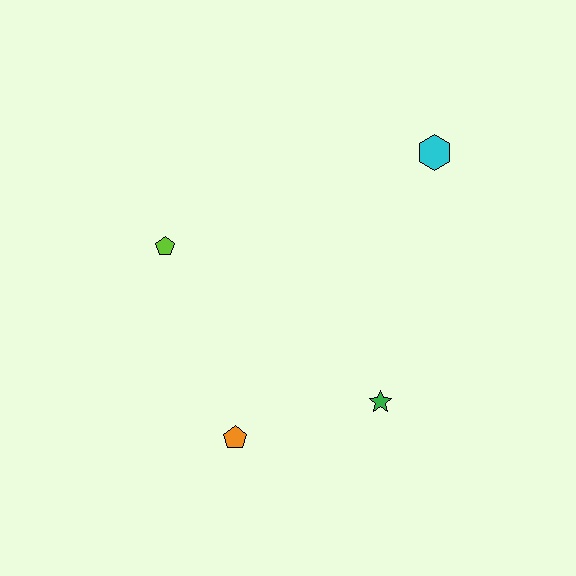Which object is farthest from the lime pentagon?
The cyan hexagon is farthest from the lime pentagon.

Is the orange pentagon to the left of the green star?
Yes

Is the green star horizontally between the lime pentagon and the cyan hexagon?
Yes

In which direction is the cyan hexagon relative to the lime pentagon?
The cyan hexagon is to the right of the lime pentagon.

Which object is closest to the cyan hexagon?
The green star is closest to the cyan hexagon.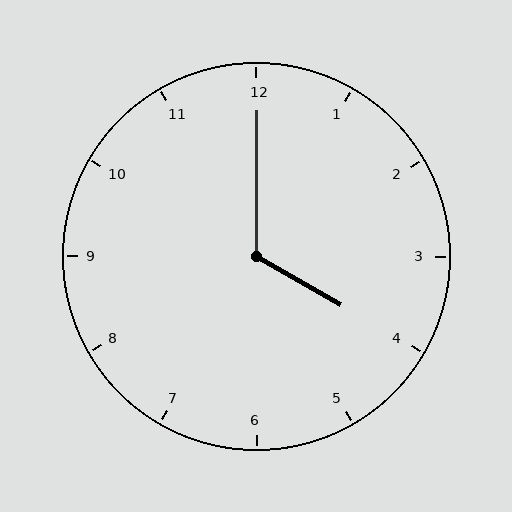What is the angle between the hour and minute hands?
Approximately 120 degrees.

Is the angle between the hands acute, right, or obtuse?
It is obtuse.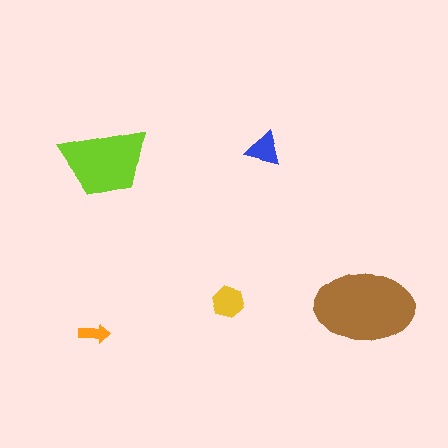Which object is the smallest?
The orange arrow.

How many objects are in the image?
There are 5 objects in the image.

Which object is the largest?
The brown ellipse.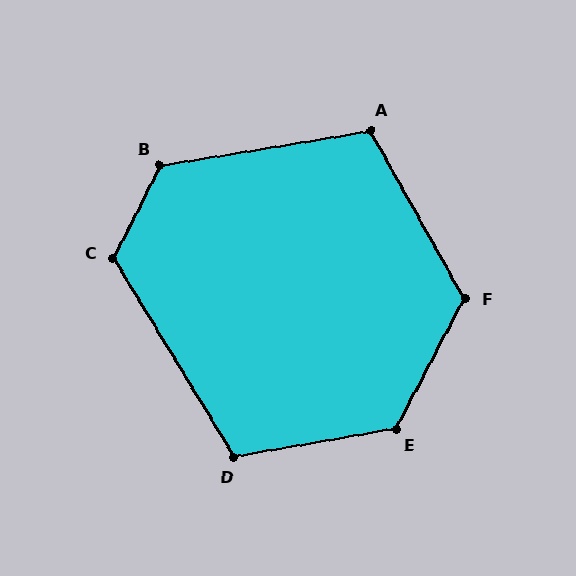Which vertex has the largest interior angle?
E, at approximately 128 degrees.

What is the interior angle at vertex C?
Approximately 122 degrees (obtuse).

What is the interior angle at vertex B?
Approximately 126 degrees (obtuse).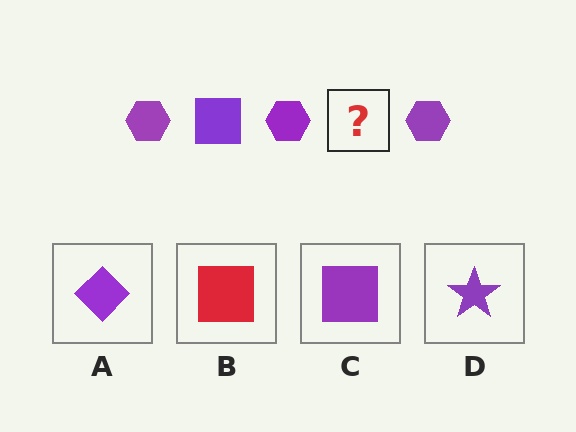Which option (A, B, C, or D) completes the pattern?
C.